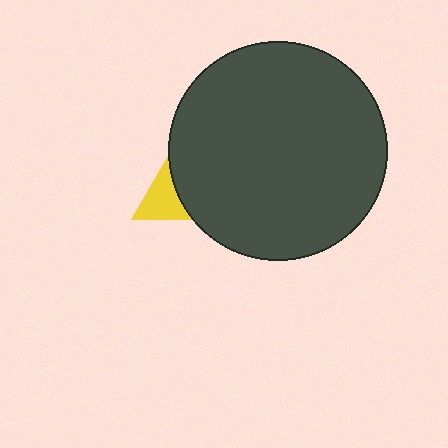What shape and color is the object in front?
The object in front is a dark gray circle.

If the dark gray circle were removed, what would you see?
You would see the complete yellow triangle.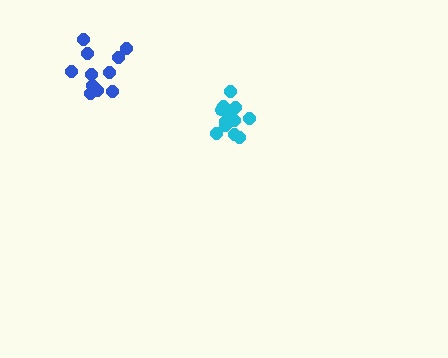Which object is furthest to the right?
The cyan cluster is rightmost.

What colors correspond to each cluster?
The clusters are colored: cyan, blue.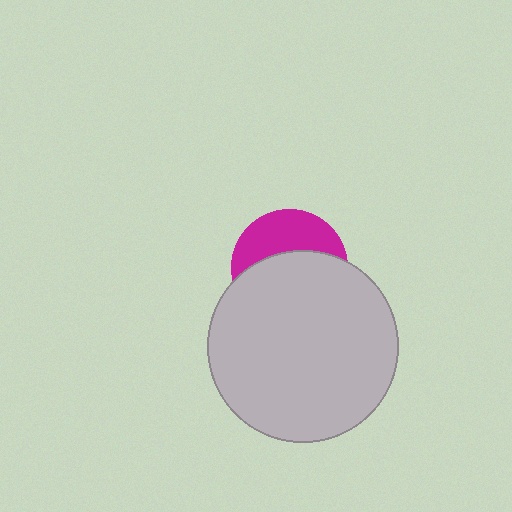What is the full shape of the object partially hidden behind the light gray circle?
The partially hidden object is a magenta circle.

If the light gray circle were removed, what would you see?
You would see the complete magenta circle.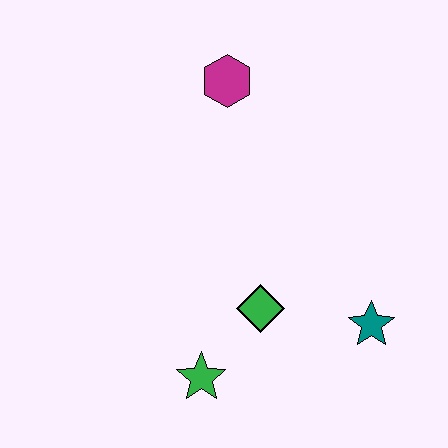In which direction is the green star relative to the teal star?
The green star is to the left of the teal star.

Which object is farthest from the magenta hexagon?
The green star is farthest from the magenta hexagon.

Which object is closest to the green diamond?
The green star is closest to the green diamond.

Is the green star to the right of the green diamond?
No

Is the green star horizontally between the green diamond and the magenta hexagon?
No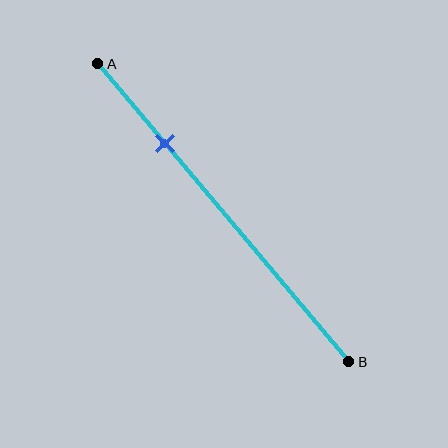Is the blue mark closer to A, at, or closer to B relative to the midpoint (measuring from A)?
The blue mark is closer to point A than the midpoint of segment AB.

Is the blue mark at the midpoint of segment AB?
No, the mark is at about 25% from A, not at the 50% midpoint.